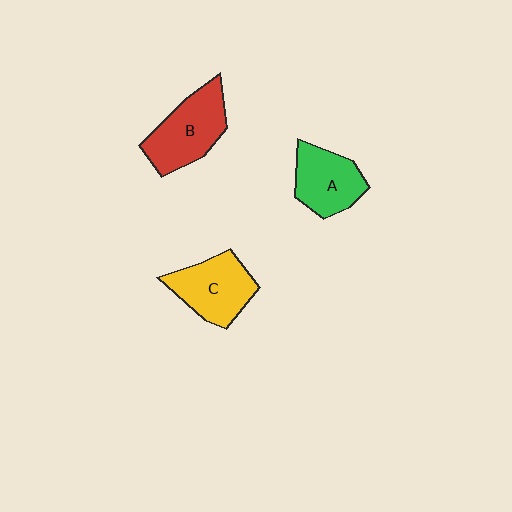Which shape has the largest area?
Shape B (red).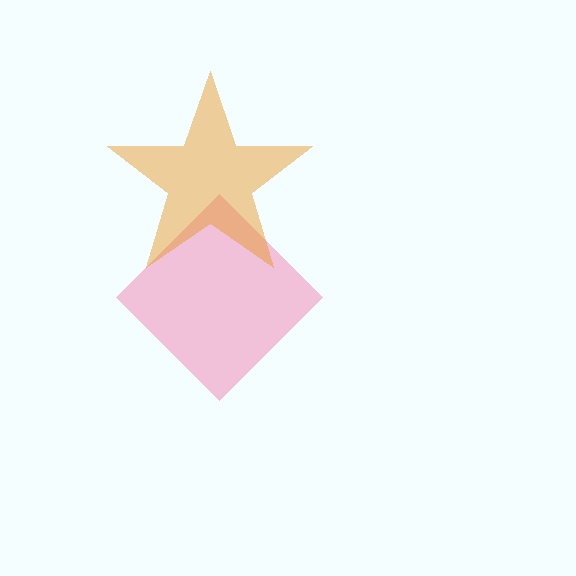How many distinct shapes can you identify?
There are 2 distinct shapes: a pink diamond, an orange star.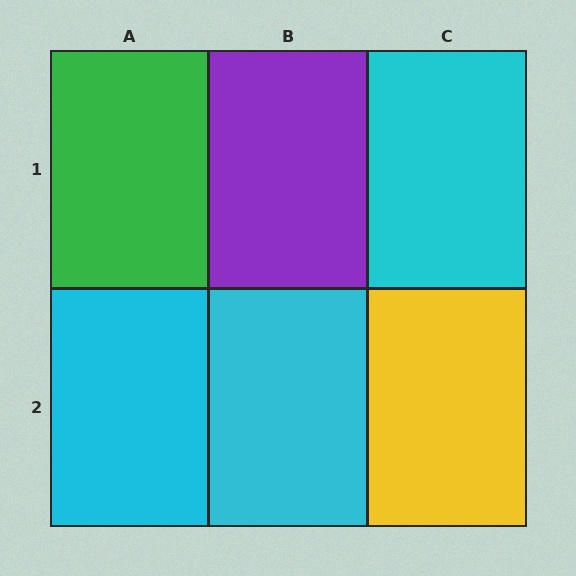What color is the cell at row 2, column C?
Yellow.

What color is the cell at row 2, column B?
Cyan.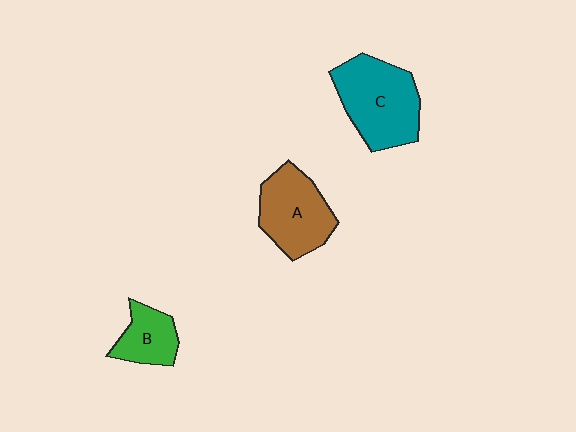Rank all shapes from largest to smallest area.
From largest to smallest: C (teal), A (brown), B (green).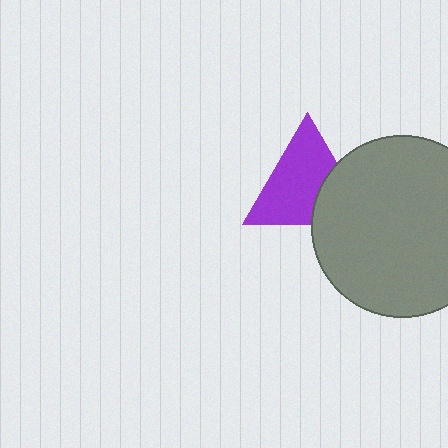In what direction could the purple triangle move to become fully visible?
The purple triangle could move left. That would shift it out from behind the gray circle entirely.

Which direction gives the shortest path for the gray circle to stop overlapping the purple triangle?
Moving right gives the shortest separation.